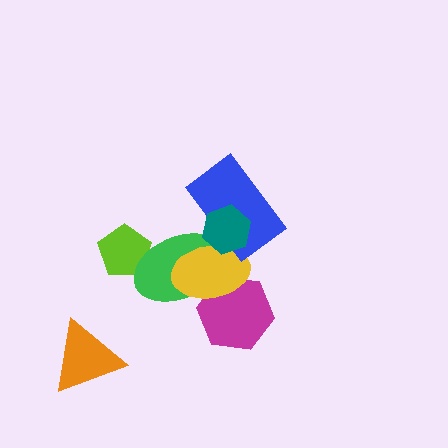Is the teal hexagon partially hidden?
No, no other shape covers it.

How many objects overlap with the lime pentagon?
1 object overlaps with the lime pentagon.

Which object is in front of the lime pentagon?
The green ellipse is in front of the lime pentagon.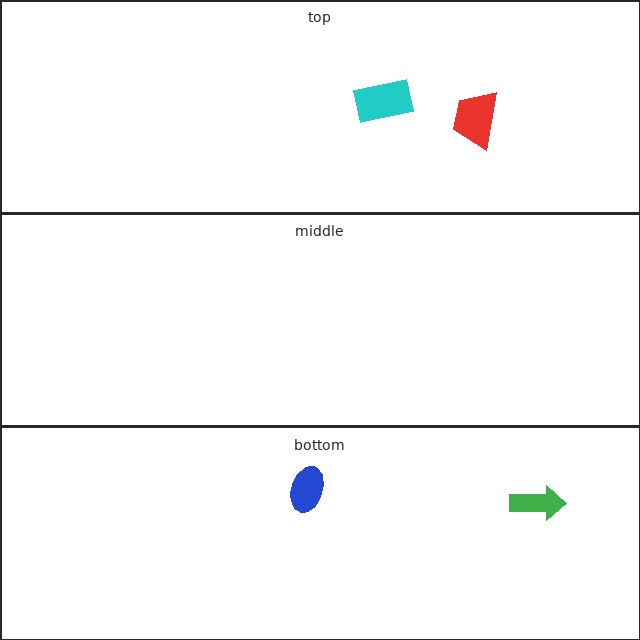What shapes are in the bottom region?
The green arrow, the blue ellipse.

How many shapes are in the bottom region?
2.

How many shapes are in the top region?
2.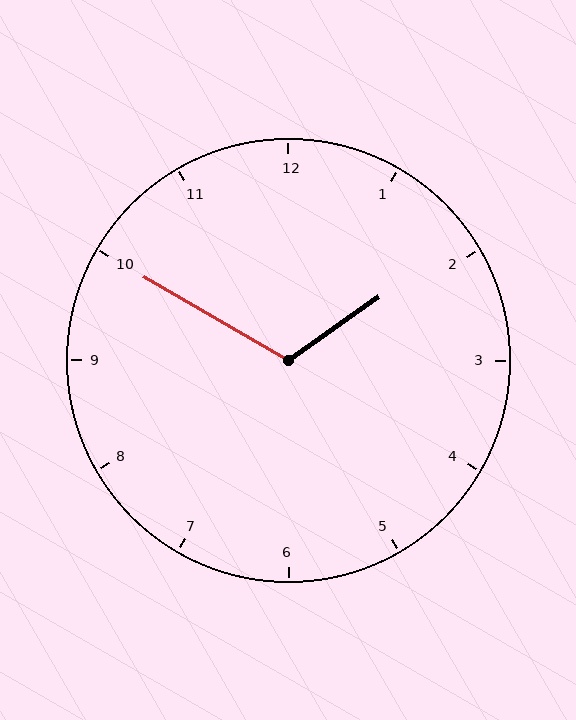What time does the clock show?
1:50.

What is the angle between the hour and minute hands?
Approximately 115 degrees.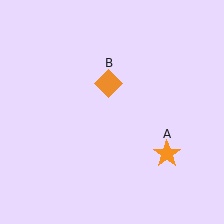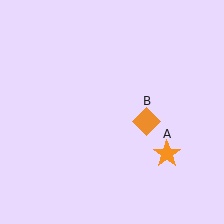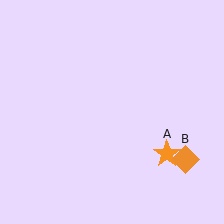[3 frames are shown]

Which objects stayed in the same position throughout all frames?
Orange star (object A) remained stationary.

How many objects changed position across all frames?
1 object changed position: orange diamond (object B).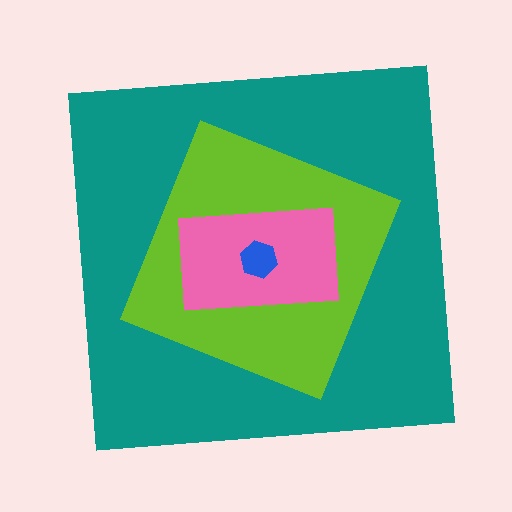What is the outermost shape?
The teal square.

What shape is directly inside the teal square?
The lime diamond.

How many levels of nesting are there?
4.